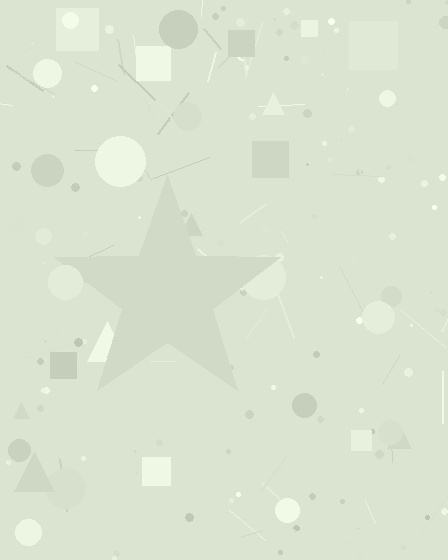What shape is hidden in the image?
A star is hidden in the image.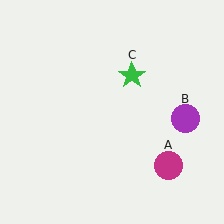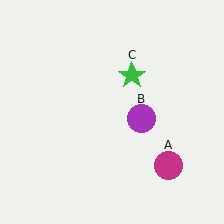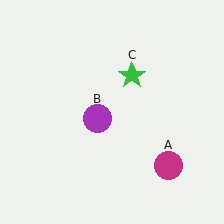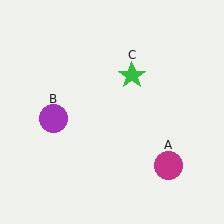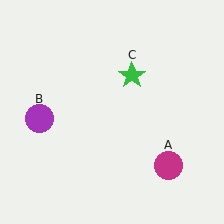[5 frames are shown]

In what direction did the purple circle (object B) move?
The purple circle (object B) moved left.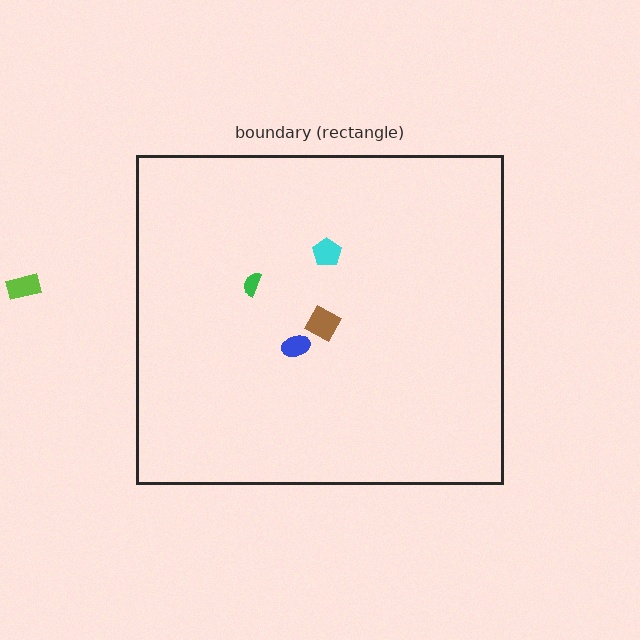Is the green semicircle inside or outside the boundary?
Inside.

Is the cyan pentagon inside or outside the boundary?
Inside.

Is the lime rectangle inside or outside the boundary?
Outside.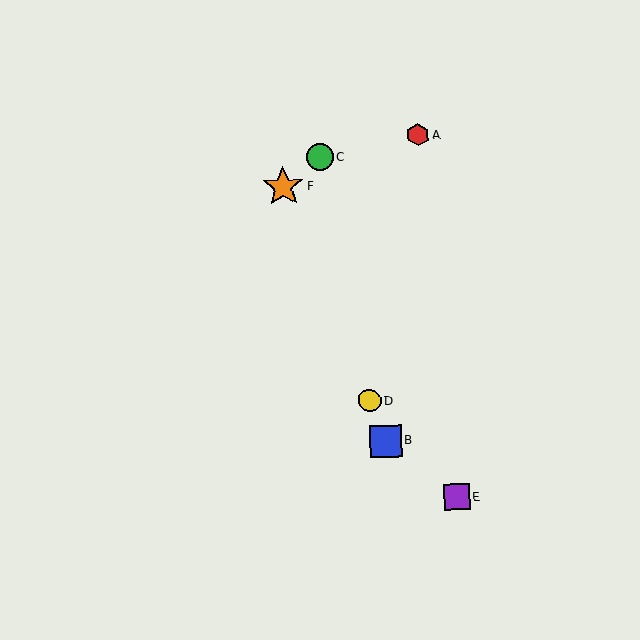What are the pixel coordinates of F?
Object F is at (283, 187).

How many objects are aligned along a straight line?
3 objects (B, D, F) are aligned along a straight line.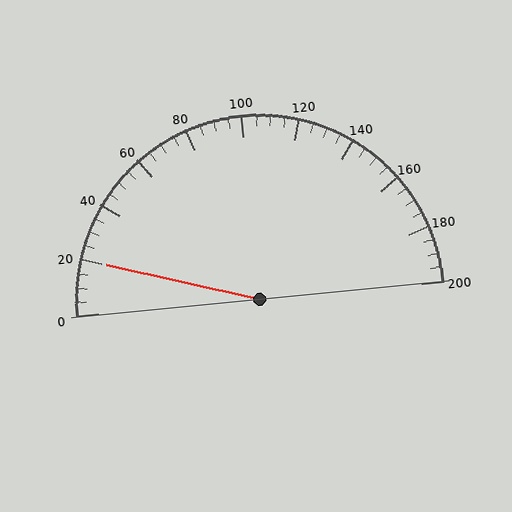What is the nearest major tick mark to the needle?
The nearest major tick mark is 20.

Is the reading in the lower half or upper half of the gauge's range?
The reading is in the lower half of the range (0 to 200).